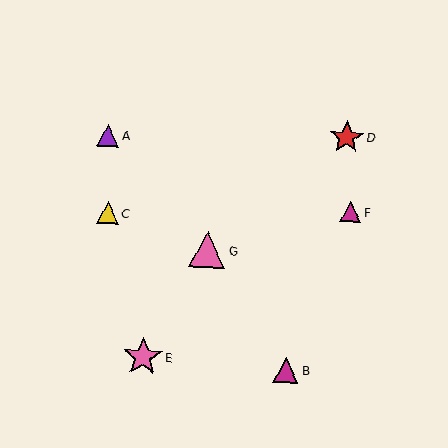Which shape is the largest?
The pink star (labeled E) is the largest.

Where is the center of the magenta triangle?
The center of the magenta triangle is at (286, 370).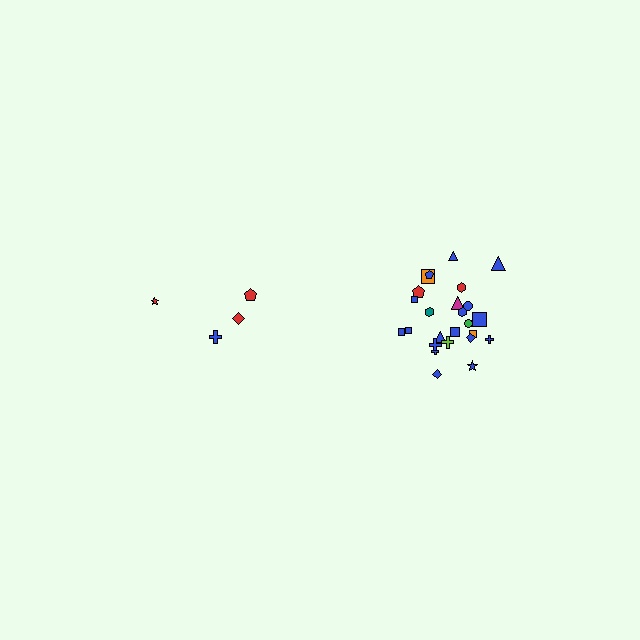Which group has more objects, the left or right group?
The right group.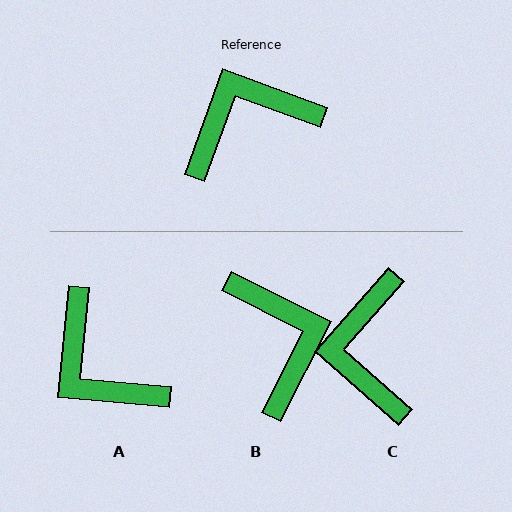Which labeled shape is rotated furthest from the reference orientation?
A, about 105 degrees away.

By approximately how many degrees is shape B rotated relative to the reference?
Approximately 97 degrees clockwise.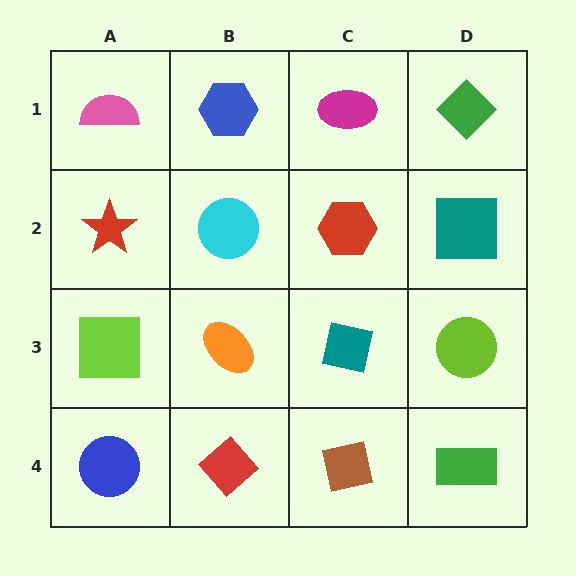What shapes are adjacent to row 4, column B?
An orange ellipse (row 3, column B), a blue circle (row 4, column A), a brown square (row 4, column C).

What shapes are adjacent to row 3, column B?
A cyan circle (row 2, column B), a red diamond (row 4, column B), a lime square (row 3, column A), a teal square (row 3, column C).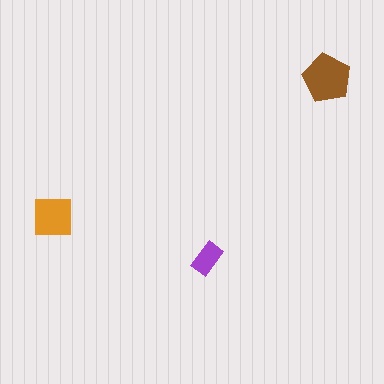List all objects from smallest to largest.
The purple rectangle, the orange square, the brown pentagon.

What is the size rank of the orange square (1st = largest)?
2nd.